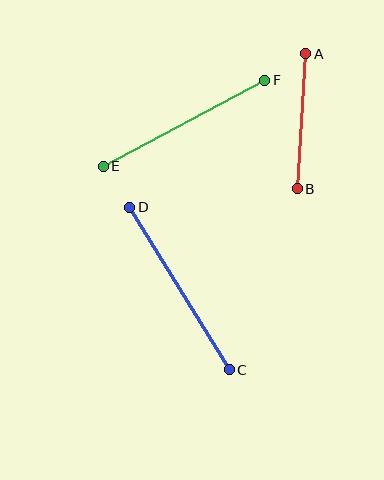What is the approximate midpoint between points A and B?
The midpoint is at approximately (302, 121) pixels.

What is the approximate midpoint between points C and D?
The midpoint is at approximately (179, 288) pixels.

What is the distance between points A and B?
The distance is approximately 135 pixels.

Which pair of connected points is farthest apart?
Points C and D are farthest apart.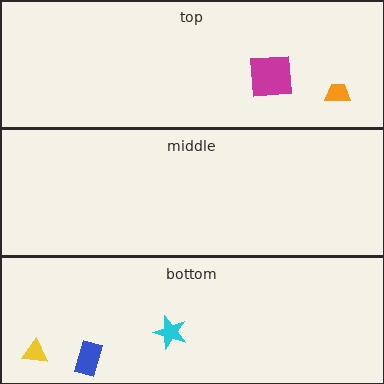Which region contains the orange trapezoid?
The top region.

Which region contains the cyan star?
The bottom region.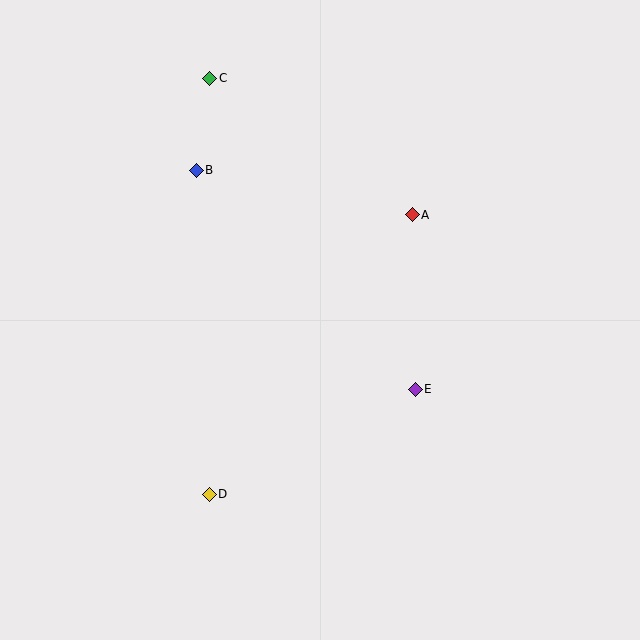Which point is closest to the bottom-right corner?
Point E is closest to the bottom-right corner.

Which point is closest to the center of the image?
Point E at (415, 389) is closest to the center.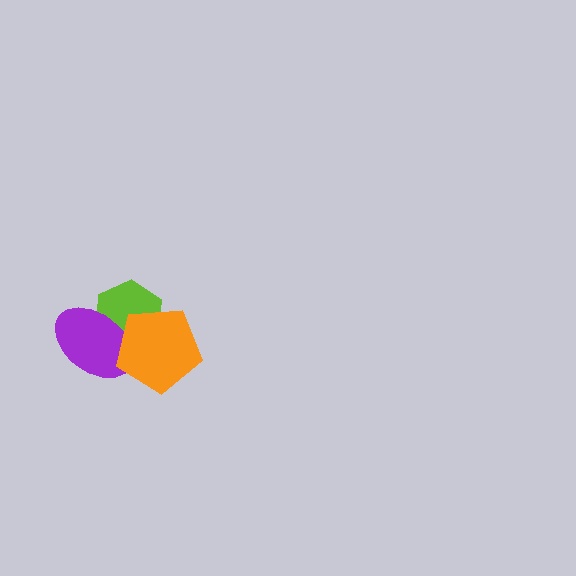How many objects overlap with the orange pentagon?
2 objects overlap with the orange pentagon.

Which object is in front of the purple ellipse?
The orange pentagon is in front of the purple ellipse.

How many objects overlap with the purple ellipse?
2 objects overlap with the purple ellipse.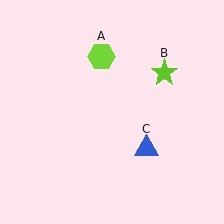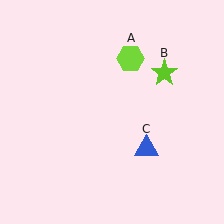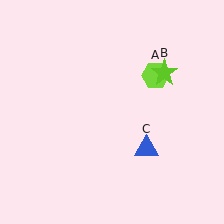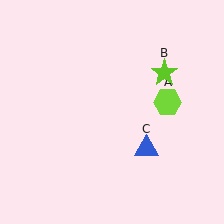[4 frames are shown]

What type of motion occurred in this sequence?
The lime hexagon (object A) rotated clockwise around the center of the scene.